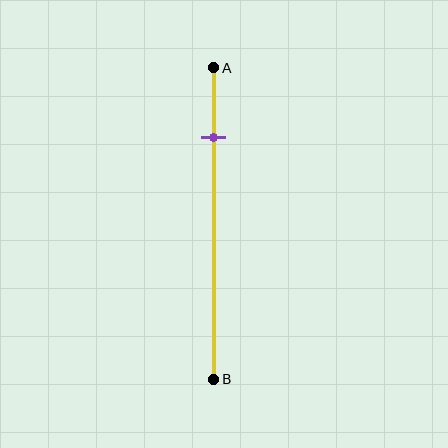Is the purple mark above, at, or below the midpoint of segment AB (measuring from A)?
The purple mark is above the midpoint of segment AB.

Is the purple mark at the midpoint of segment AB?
No, the mark is at about 20% from A, not at the 50% midpoint.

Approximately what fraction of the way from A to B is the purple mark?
The purple mark is approximately 20% of the way from A to B.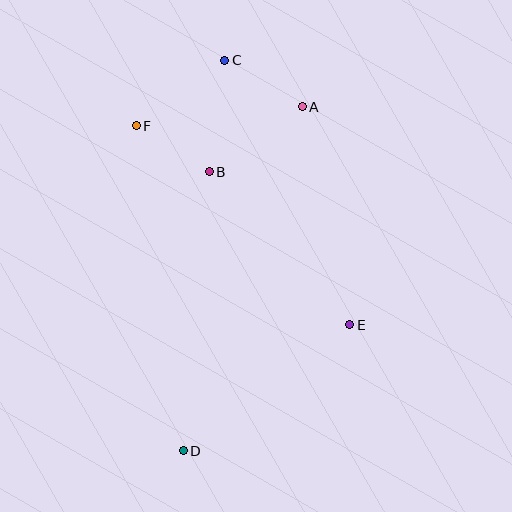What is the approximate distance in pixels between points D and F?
The distance between D and F is approximately 328 pixels.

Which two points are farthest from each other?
Points C and D are farthest from each other.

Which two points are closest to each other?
Points B and F are closest to each other.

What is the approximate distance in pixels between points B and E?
The distance between B and E is approximately 208 pixels.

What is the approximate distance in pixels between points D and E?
The distance between D and E is approximately 209 pixels.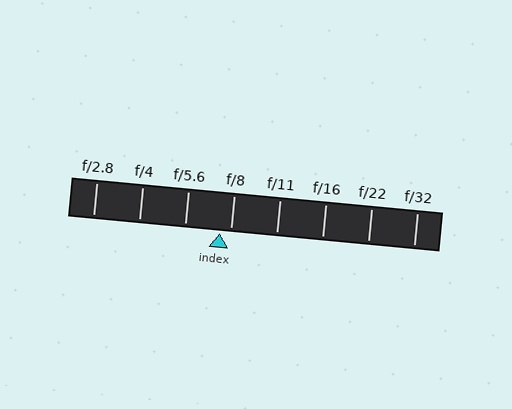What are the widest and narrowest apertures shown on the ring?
The widest aperture shown is f/2.8 and the narrowest is f/32.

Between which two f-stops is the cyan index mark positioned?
The index mark is between f/5.6 and f/8.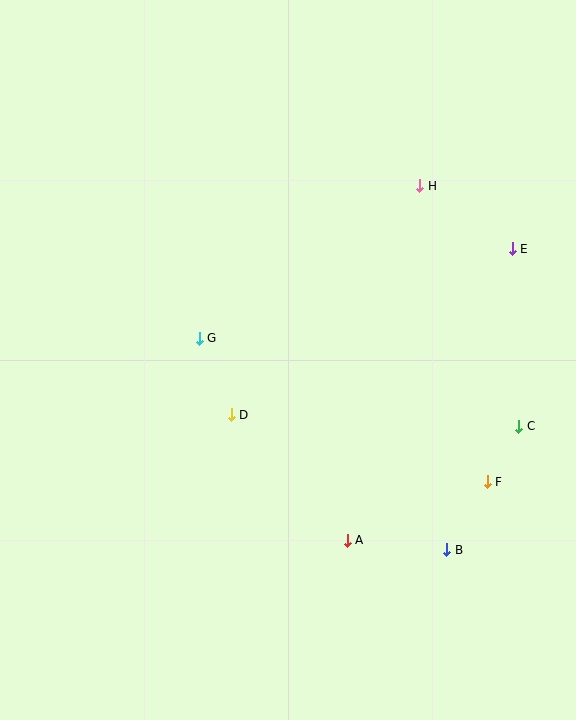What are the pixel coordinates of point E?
Point E is at (512, 249).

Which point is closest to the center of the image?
Point D at (231, 415) is closest to the center.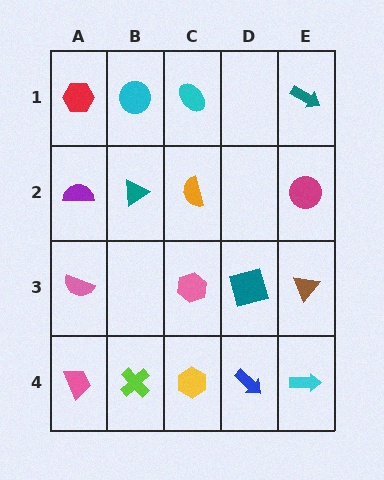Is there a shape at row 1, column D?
No, that cell is empty.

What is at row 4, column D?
A blue arrow.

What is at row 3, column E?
A brown triangle.